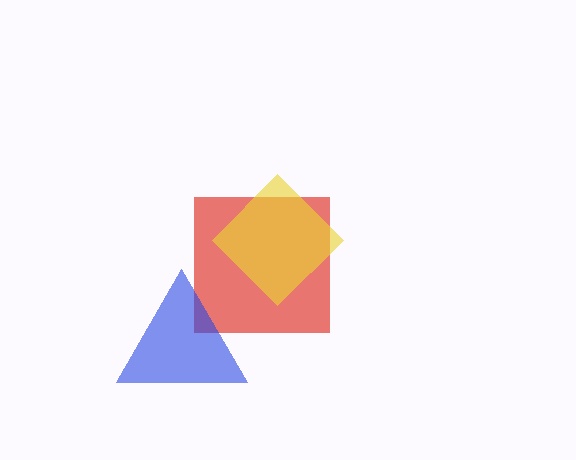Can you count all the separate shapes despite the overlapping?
Yes, there are 3 separate shapes.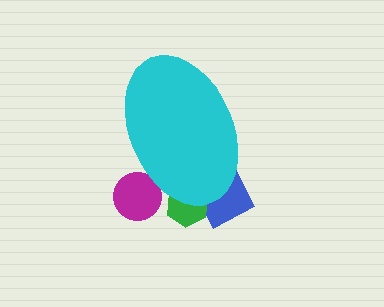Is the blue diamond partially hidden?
Yes, the blue diamond is partially hidden behind the cyan ellipse.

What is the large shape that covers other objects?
A cyan ellipse.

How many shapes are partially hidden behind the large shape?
3 shapes are partially hidden.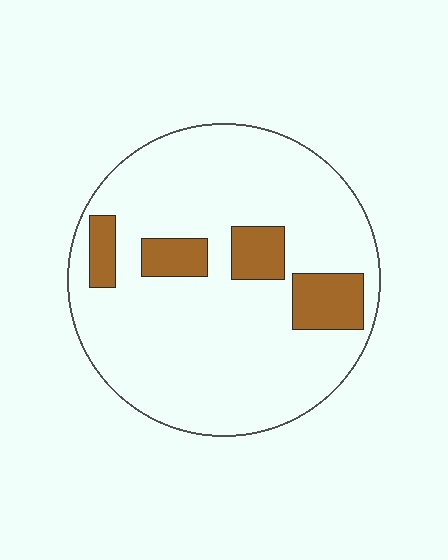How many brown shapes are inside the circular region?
4.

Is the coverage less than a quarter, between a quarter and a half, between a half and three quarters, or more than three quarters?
Less than a quarter.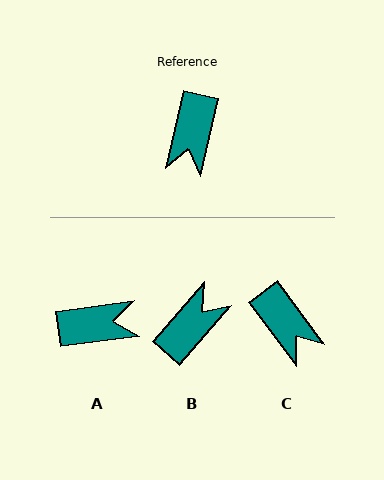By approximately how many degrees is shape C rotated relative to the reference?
Approximately 50 degrees counter-clockwise.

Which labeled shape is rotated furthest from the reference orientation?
B, about 152 degrees away.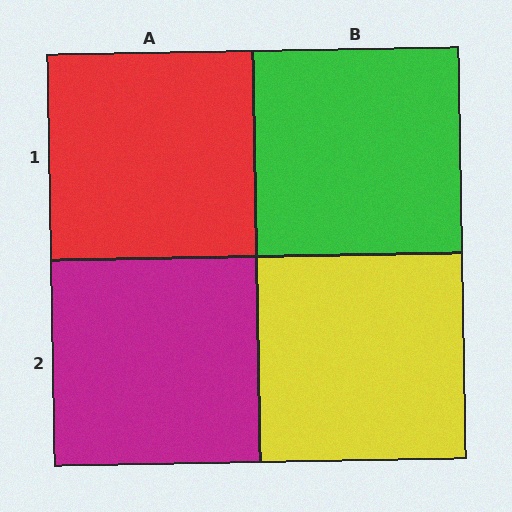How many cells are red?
1 cell is red.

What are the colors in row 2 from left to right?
Magenta, yellow.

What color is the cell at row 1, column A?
Red.